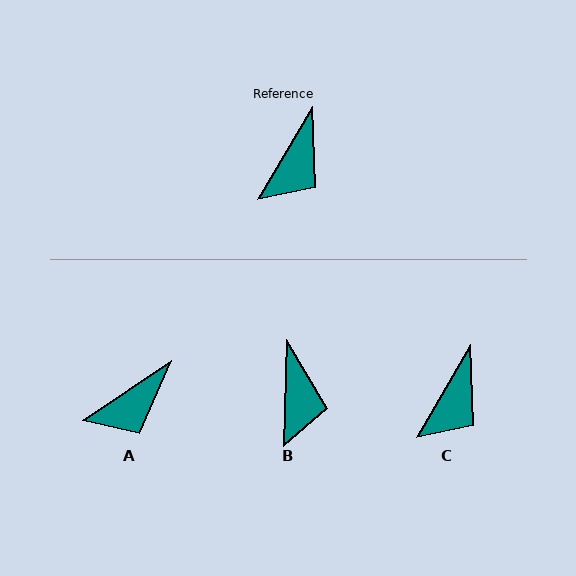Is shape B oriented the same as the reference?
No, it is off by about 28 degrees.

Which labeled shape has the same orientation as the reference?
C.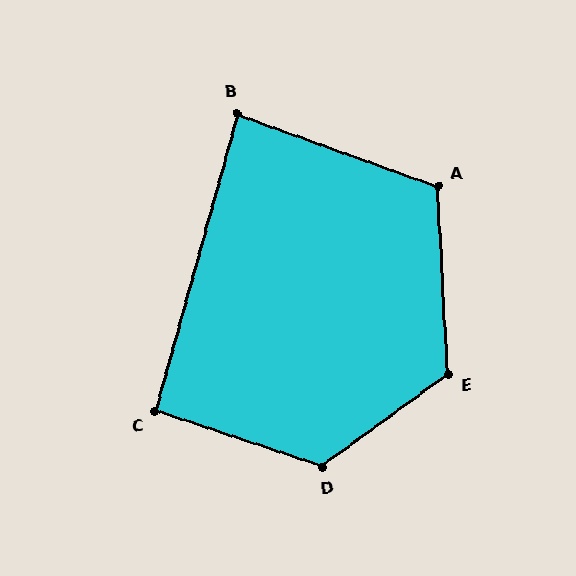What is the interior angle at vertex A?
Approximately 113 degrees (obtuse).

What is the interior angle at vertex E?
Approximately 123 degrees (obtuse).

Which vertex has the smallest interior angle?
B, at approximately 86 degrees.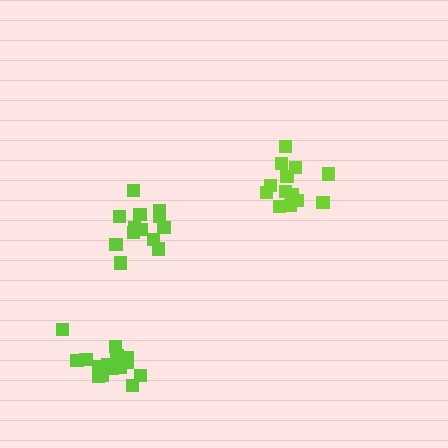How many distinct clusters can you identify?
There are 3 distinct clusters.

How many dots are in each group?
Group 1: 14 dots, Group 2: 17 dots, Group 3: 13 dots (44 total).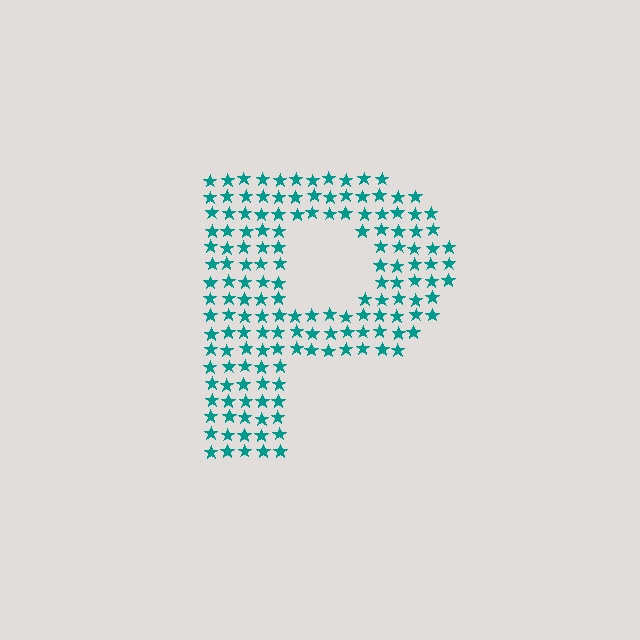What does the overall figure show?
The overall figure shows the letter P.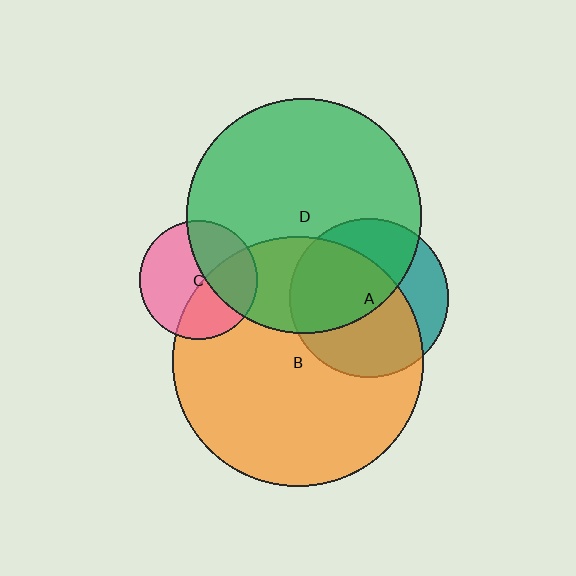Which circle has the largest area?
Circle B (orange).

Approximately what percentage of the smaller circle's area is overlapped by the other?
Approximately 30%.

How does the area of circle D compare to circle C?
Approximately 3.9 times.